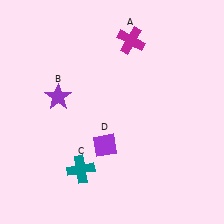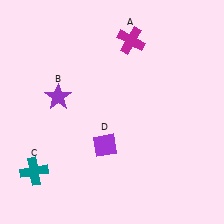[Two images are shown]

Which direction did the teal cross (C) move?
The teal cross (C) moved left.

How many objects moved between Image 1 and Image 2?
1 object moved between the two images.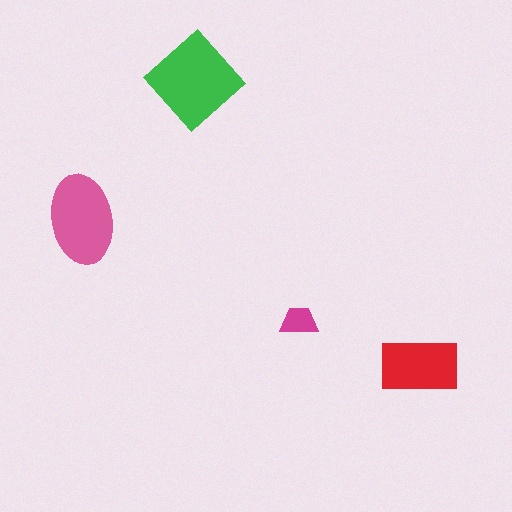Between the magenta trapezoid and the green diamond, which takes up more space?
The green diamond.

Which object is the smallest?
The magenta trapezoid.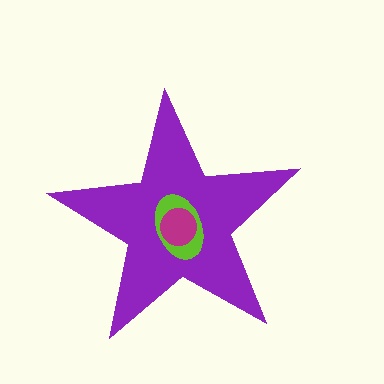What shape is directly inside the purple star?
The lime ellipse.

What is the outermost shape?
The purple star.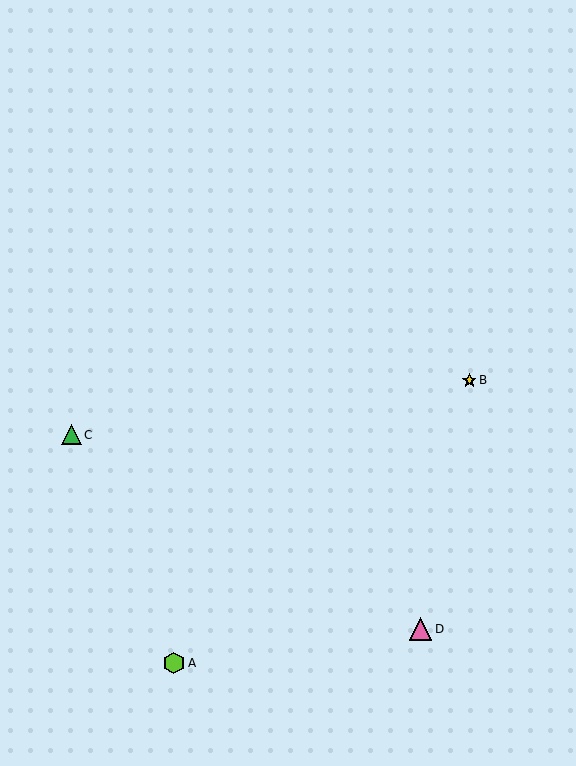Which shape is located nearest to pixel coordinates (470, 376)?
The yellow star (labeled B) at (469, 380) is nearest to that location.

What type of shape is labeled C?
Shape C is a green triangle.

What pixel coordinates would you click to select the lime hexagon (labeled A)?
Click at (174, 663) to select the lime hexagon A.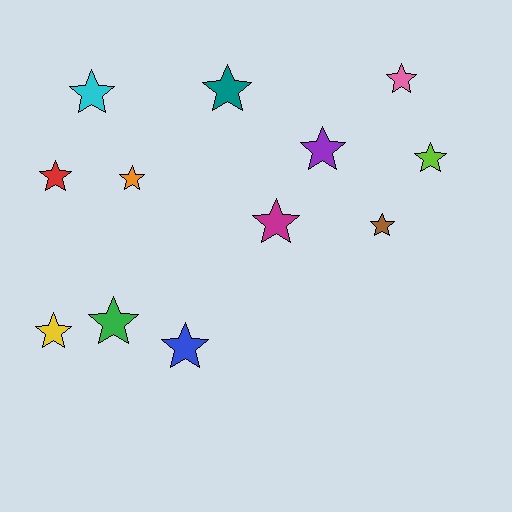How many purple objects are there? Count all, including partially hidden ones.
There is 1 purple object.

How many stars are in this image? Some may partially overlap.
There are 12 stars.